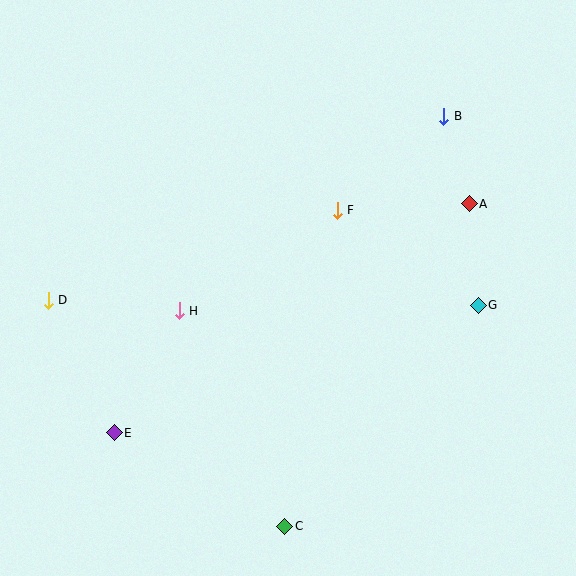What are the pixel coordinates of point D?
Point D is at (48, 300).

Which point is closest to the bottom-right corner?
Point G is closest to the bottom-right corner.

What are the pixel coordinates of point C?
Point C is at (285, 526).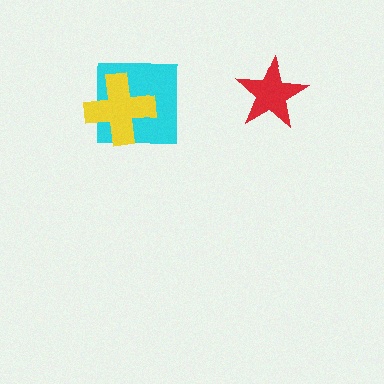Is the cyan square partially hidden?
Yes, it is partially covered by another shape.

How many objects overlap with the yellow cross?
1 object overlaps with the yellow cross.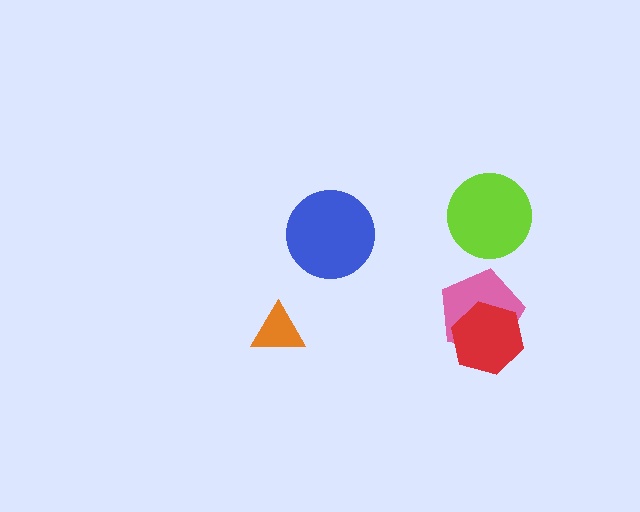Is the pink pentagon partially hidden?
Yes, it is partially covered by another shape.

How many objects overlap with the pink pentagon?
1 object overlaps with the pink pentagon.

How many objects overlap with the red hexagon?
1 object overlaps with the red hexagon.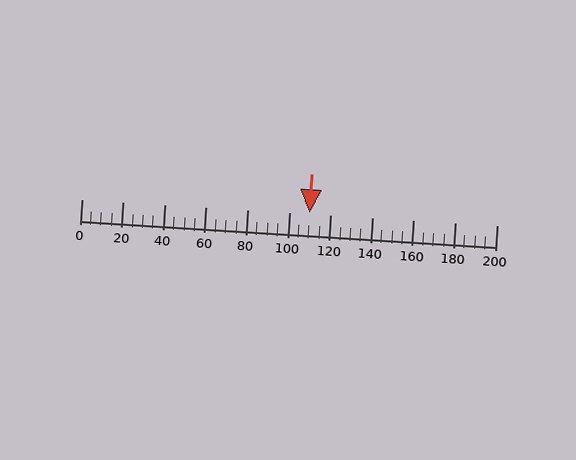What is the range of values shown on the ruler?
The ruler shows values from 0 to 200.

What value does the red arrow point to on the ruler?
The red arrow points to approximately 110.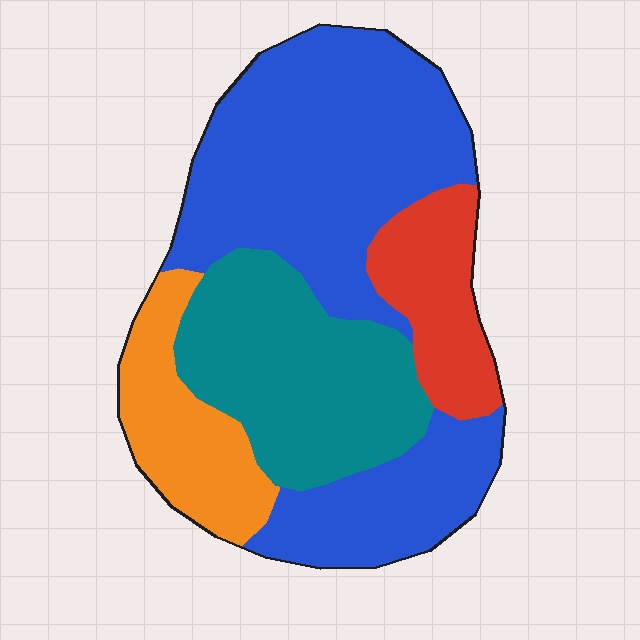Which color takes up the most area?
Blue, at roughly 50%.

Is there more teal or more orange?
Teal.